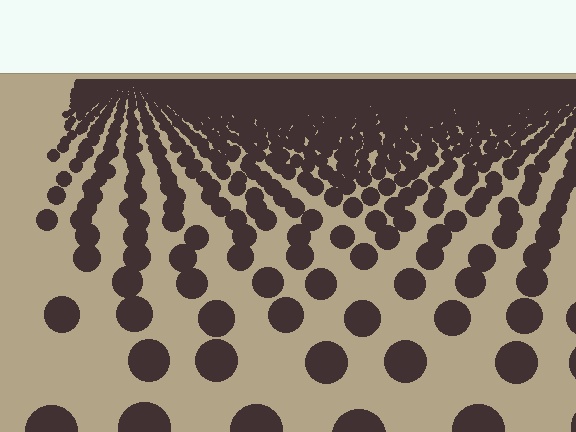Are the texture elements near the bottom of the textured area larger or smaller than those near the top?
Larger. Near the bottom, elements are closer to the viewer and appear at a bigger on-screen size.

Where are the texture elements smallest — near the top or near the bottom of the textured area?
Near the top.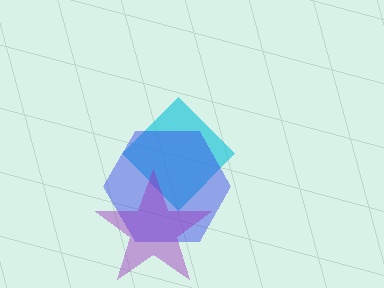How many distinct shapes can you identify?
There are 3 distinct shapes: a cyan diamond, a blue hexagon, a purple star.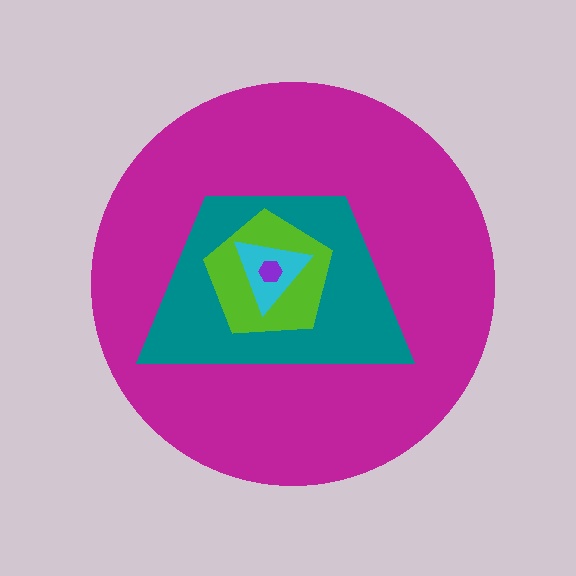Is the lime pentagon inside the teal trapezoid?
Yes.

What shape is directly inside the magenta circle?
The teal trapezoid.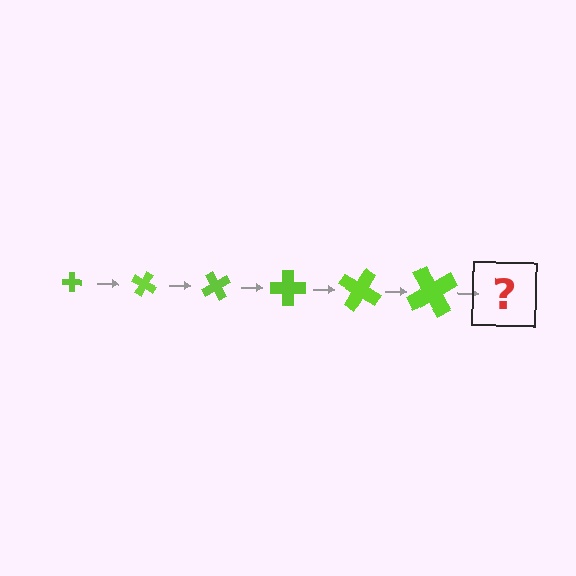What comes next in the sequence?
The next element should be a cross, larger than the previous one and rotated 180 degrees from the start.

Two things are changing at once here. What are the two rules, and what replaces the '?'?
The two rules are that the cross grows larger each step and it rotates 30 degrees each step. The '?' should be a cross, larger than the previous one and rotated 180 degrees from the start.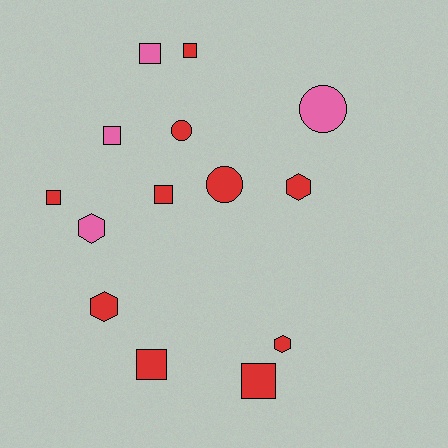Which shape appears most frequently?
Square, with 7 objects.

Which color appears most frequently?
Red, with 10 objects.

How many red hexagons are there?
There are 3 red hexagons.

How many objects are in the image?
There are 14 objects.